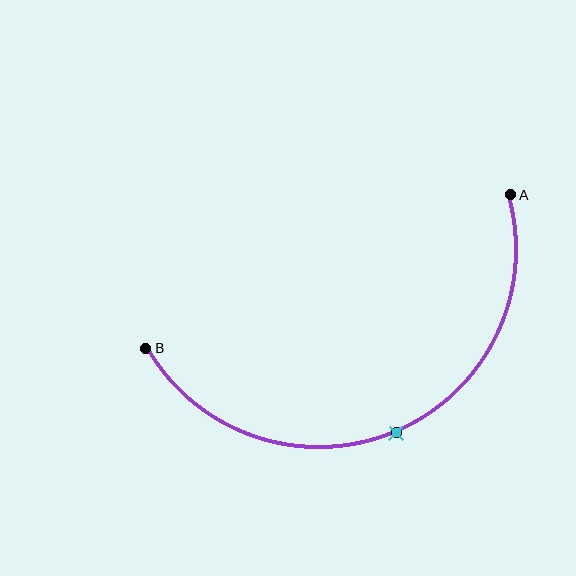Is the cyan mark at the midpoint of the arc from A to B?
Yes. The cyan mark lies on the arc at equal arc-length from both A and B — it is the arc midpoint.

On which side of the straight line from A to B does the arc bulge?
The arc bulges below the straight line connecting A and B.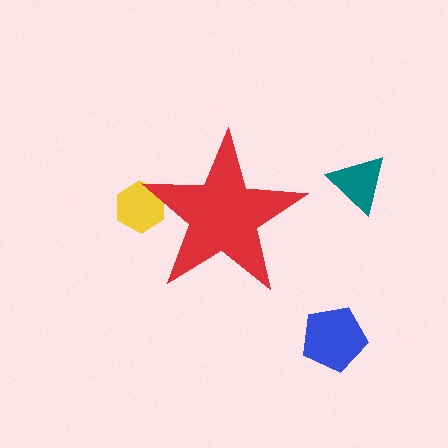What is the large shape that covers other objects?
A red star.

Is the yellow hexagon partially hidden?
Yes, the yellow hexagon is partially hidden behind the red star.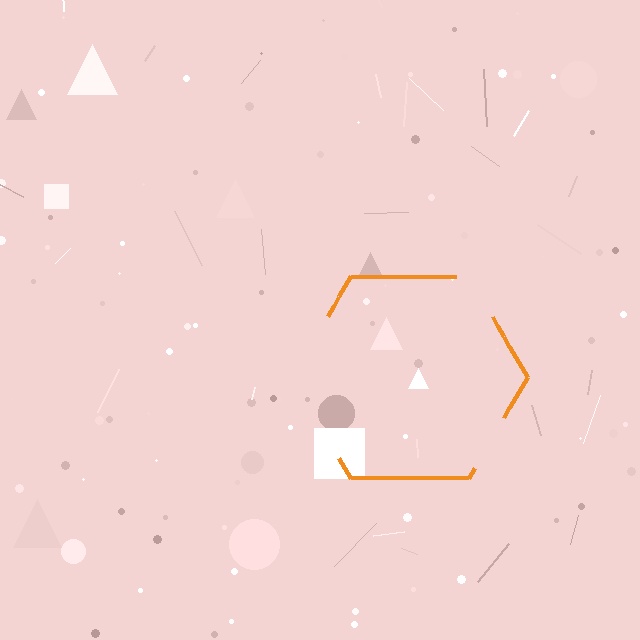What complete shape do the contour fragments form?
The contour fragments form a hexagon.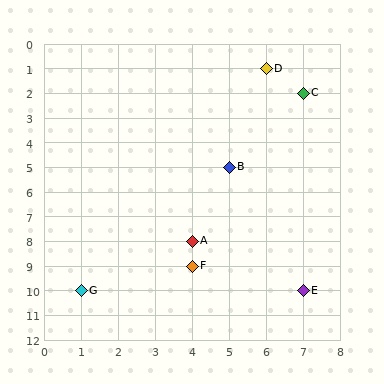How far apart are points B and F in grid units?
Points B and F are 1 column and 4 rows apart (about 4.1 grid units diagonally).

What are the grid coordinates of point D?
Point D is at grid coordinates (6, 1).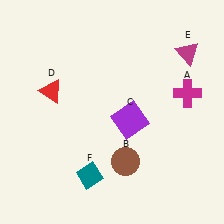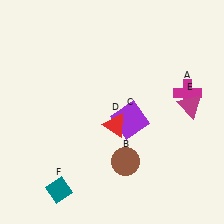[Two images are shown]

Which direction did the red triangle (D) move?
The red triangle (D) moved right.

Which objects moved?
The objects that moved are: the red triangle (D), the magenta triangle (E), the teal diamond (F).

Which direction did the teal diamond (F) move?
The teal diamond (F) moved left.